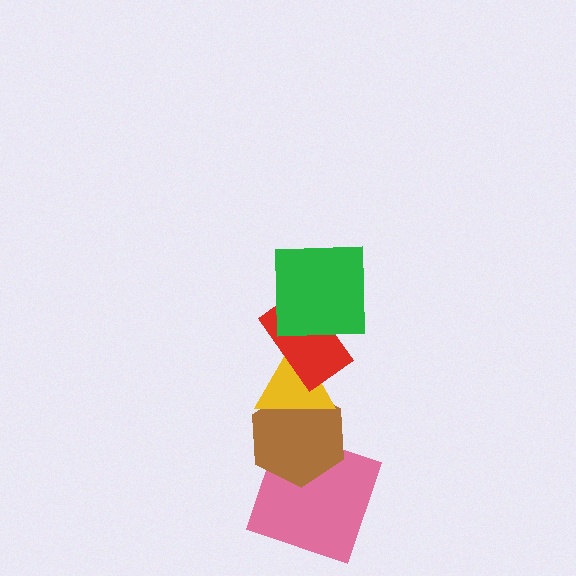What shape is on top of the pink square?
The brown hexagon is on top of the pink square.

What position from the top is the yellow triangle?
The yellow triangle is 3rd from the top.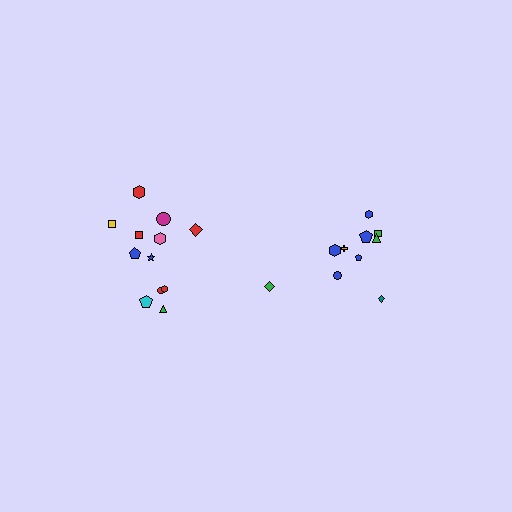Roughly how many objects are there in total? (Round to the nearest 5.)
Roughly 20 objects in total.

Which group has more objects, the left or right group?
The left group.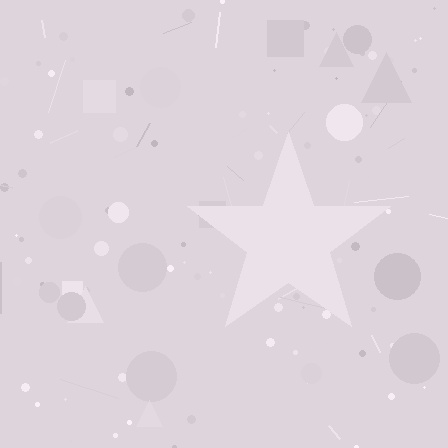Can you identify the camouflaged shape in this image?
The camouflaged shape is a star.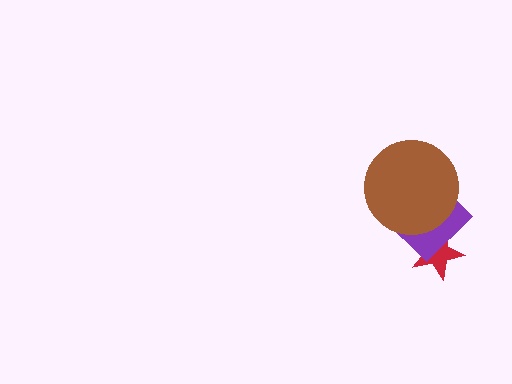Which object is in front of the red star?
The purple diamond is in front of the red star.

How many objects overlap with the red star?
1 object overlaps with the red star.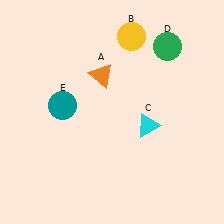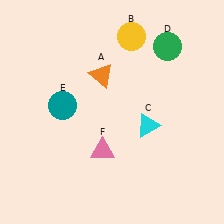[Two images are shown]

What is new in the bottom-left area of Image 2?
A pink triangle (F) was added in the bottom-left area of Image 2.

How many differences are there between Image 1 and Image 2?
There is 1 difference between the two images.